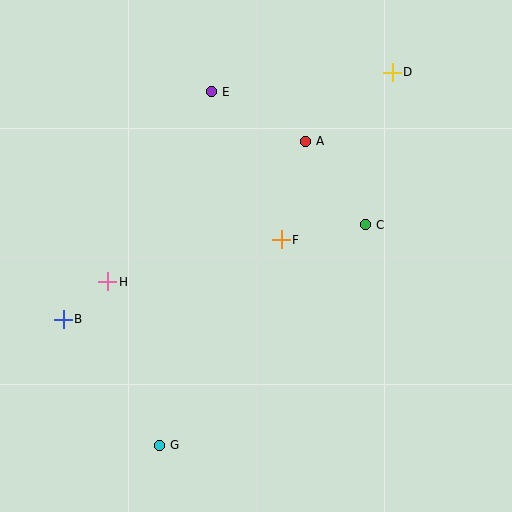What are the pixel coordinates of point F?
Point F is at (281, 240).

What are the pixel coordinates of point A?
Point A is at (305, 141).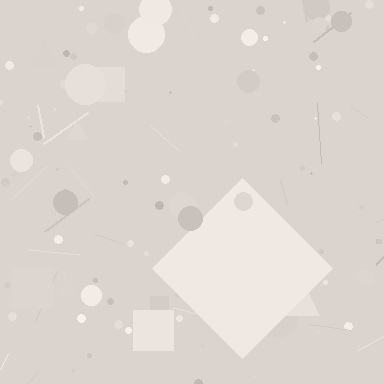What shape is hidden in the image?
A diamond is hidden in the image.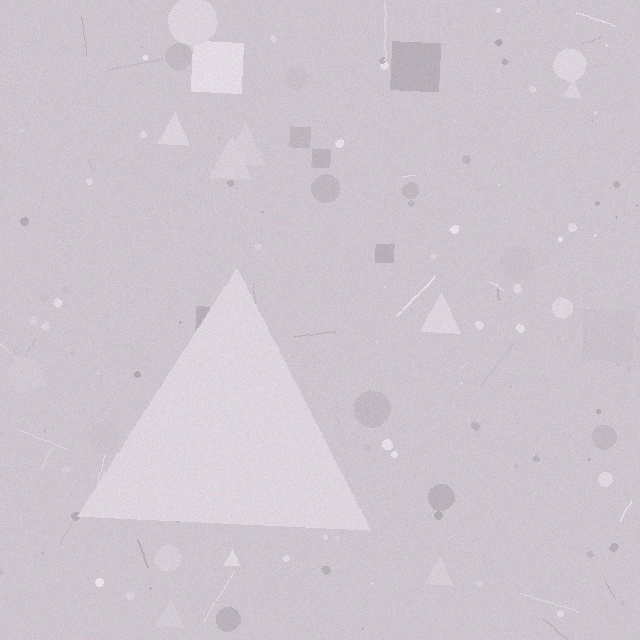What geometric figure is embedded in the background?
A triangle is embedded in the background.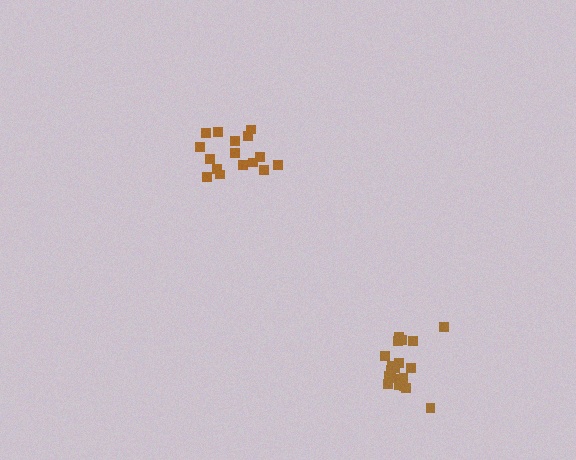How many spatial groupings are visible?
There are 2 spatial groupings.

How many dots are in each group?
Group 1: 19 dots, Group 2: 16 dots (35 total).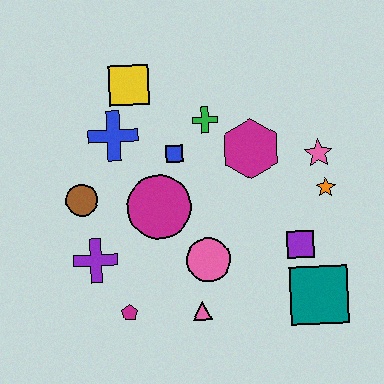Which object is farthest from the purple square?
The yellow square is farthest from the purple square.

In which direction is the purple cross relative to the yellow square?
The purple cross is below the yellow square.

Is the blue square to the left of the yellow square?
No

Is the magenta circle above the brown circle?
No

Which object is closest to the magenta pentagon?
The purple cross is closest to the magenta pentagon.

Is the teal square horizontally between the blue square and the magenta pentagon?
No